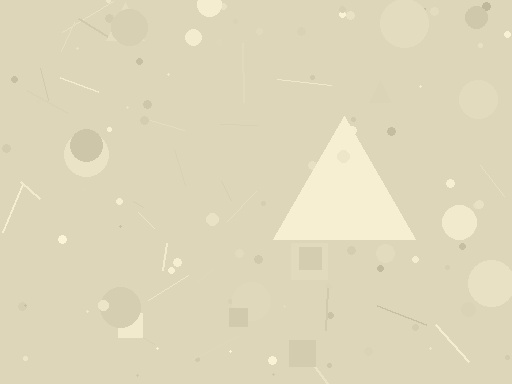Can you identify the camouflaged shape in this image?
The camouflaged shape is a triangle.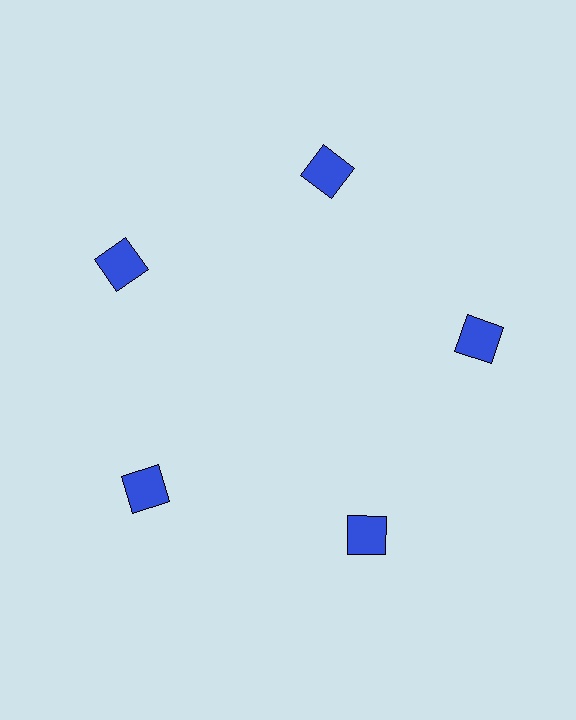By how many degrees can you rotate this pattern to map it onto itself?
The pattern maps onto itself every 72 degrees of rotation.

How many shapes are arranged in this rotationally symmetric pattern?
There are 5 shapes, arranged in 5 groups of 1.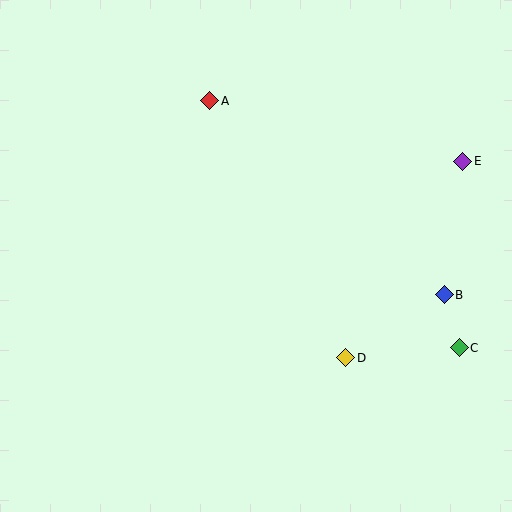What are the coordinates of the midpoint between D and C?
The midpoint between D and C is at (402, 353).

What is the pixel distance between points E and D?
The distance between E and D is 229 pixels.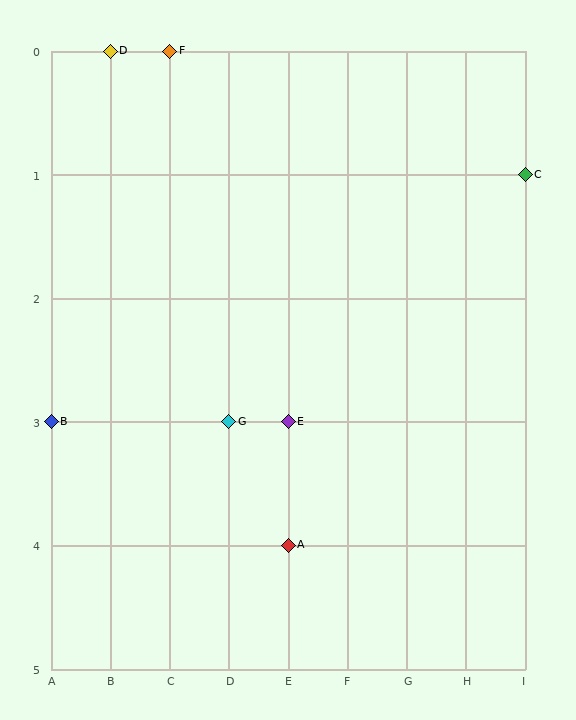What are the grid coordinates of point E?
Point E is at grid coordinates (E, 3).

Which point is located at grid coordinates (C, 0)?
Point F is at (C, 0).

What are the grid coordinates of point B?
Point B is at grid coordinates (A, 3).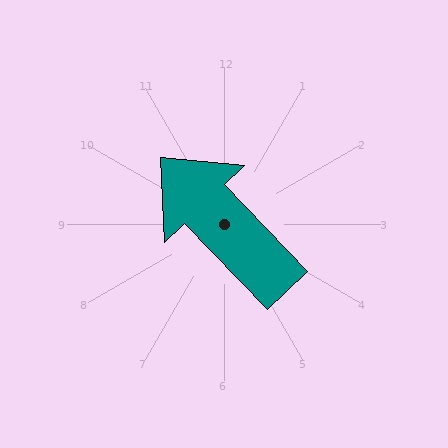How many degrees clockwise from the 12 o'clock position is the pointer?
Approximately 316 degrees.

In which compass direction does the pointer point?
Northwest.